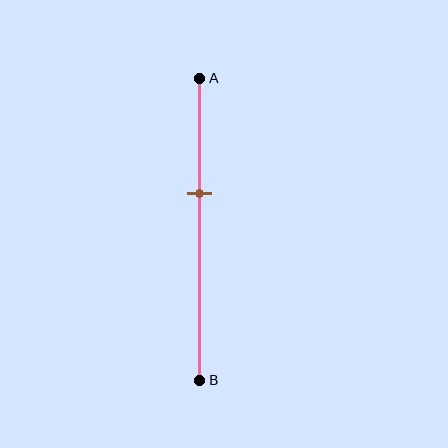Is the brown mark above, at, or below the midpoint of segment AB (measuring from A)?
The brown mark is above the midpoint of segment AB.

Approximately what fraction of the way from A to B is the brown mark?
The brown mark is approximately 40% of the way from A to B.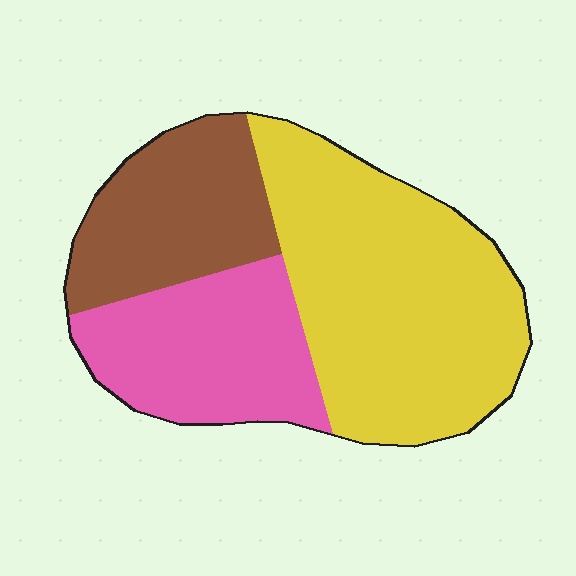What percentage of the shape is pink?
Pink takes up between a sixth and a third of the shape.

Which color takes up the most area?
Yellow, at roughly 50%.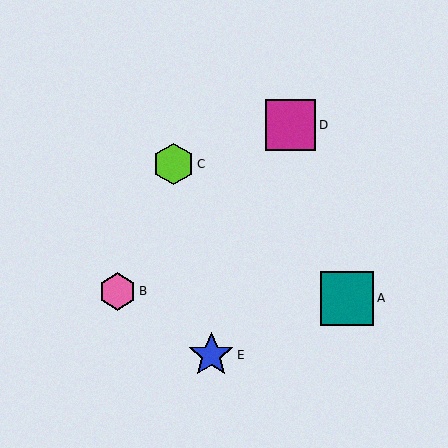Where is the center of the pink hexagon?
The center of the pink hexagon is at (117, 291).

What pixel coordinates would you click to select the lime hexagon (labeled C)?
Click at (173, 164) to select the lime hexagon C.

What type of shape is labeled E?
Shape E is a blue star.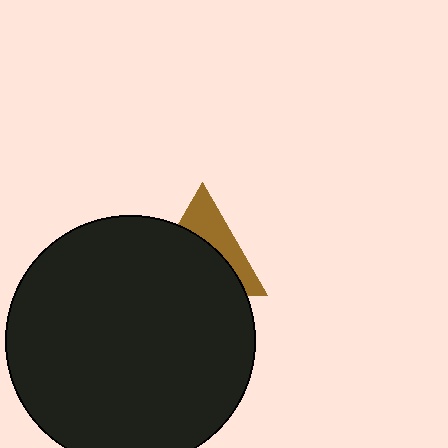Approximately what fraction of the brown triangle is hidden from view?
Roughly 62% of the brown triangle is hidden behind the black circle.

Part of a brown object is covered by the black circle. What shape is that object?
It is a triangle.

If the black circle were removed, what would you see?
You would see the complete brown triangle.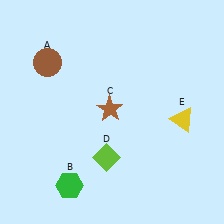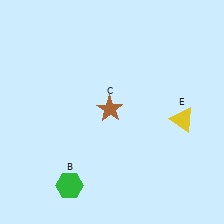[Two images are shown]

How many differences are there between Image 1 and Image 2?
There are 2 differences between the two images.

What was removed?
The brown circle (A), the lime diamond (D) were removed in Image 2.